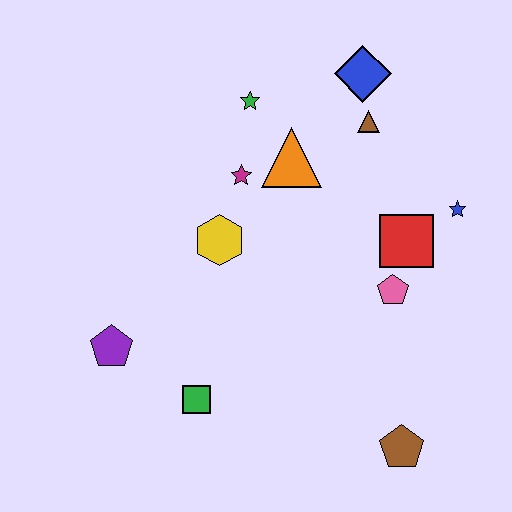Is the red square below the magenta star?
Yes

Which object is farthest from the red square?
The purple pentagon is farthest from the red square.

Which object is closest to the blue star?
The red square is closest to the blue star.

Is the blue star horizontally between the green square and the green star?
No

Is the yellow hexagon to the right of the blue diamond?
No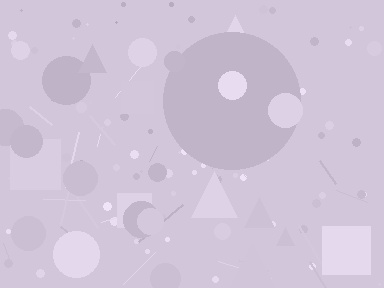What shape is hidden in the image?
A circle is hidden in the image.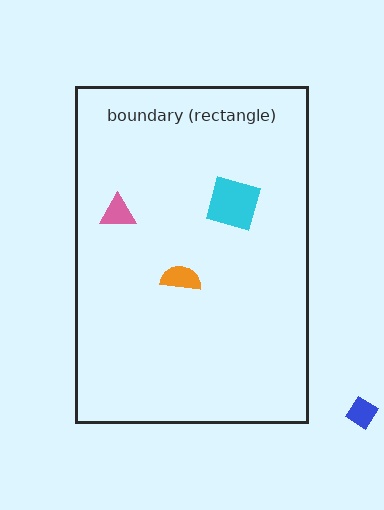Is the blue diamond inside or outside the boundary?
Outside.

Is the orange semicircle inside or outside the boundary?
Inside.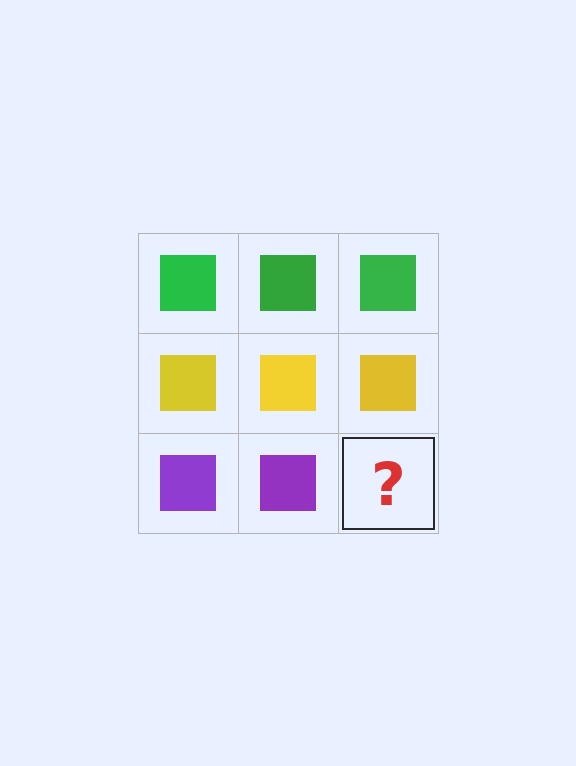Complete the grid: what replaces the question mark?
The question mark should be replaced with a purple square.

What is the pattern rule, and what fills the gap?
The rule is that each row has a consistent color. The gap should be filled with a purple square.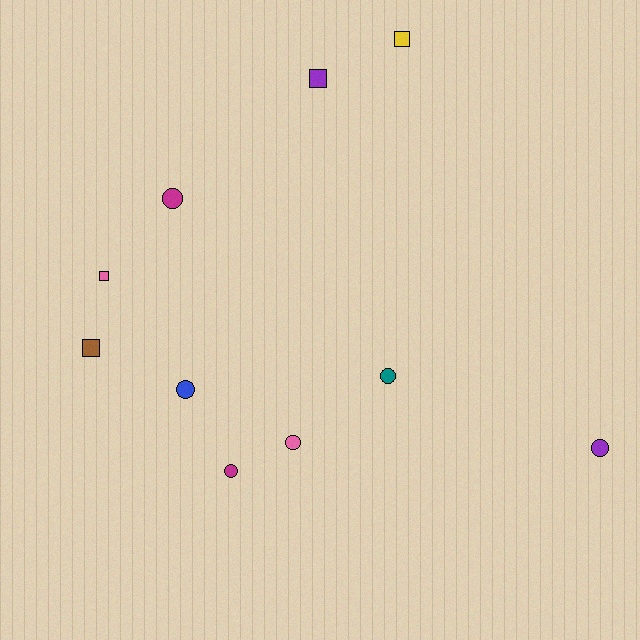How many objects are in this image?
There are 10 objects.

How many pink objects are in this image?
There are 2 pink objects.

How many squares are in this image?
There are 4 squares.